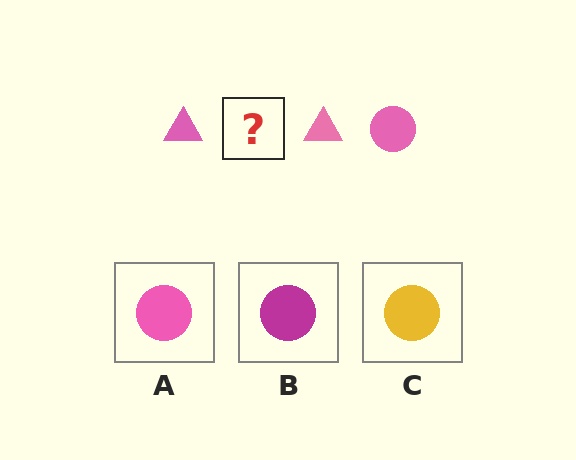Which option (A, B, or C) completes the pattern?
A.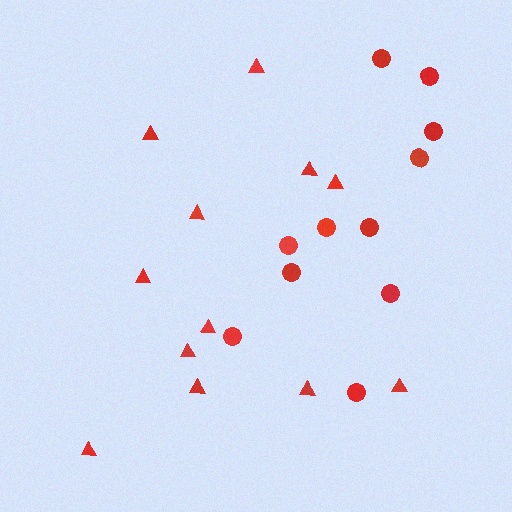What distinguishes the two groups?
There are 2 groups: one group of circles (11) and one group of triangles (12).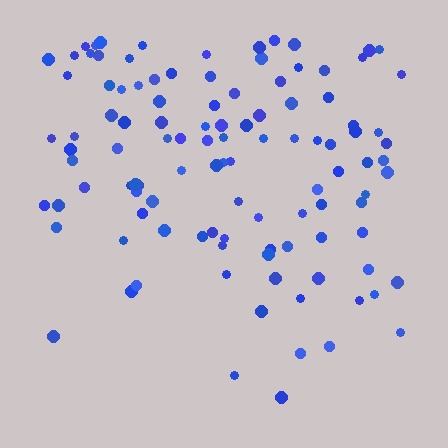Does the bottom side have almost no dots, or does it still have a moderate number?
Still a moderate number, just noticeably fewer than the top.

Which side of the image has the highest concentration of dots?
The top.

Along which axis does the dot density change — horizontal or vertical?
Vertical.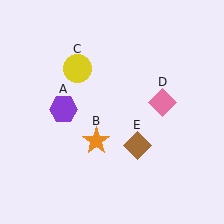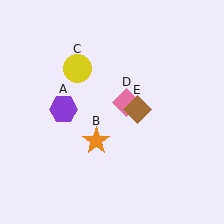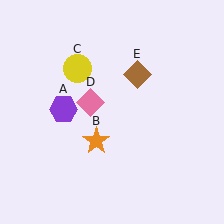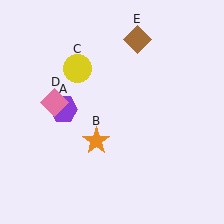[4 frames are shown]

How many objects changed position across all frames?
2 objects changed position: pink diamond (object D), brown diamond (object E).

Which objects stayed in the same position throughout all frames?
Purple hexagon (object A) and orange star (object B) and yellow circle (object C) remained stationary.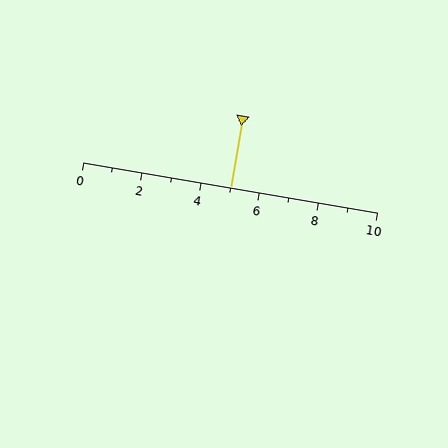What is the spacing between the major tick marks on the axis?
The major ticks are spaced 2 apart.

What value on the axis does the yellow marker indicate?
The marker indicates approximately 5.